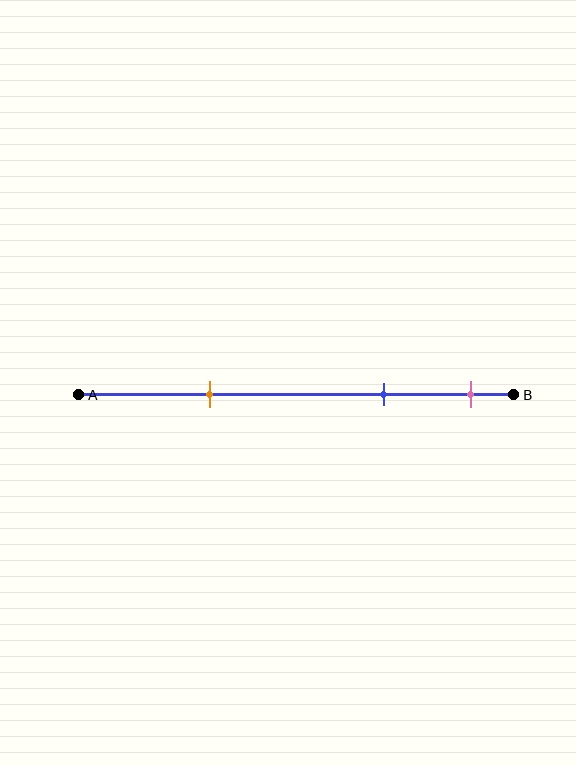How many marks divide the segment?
There are 3 marks dividing the segment.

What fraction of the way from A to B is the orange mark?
The orange mark is approximately 30% (0.3) of the way from A to B.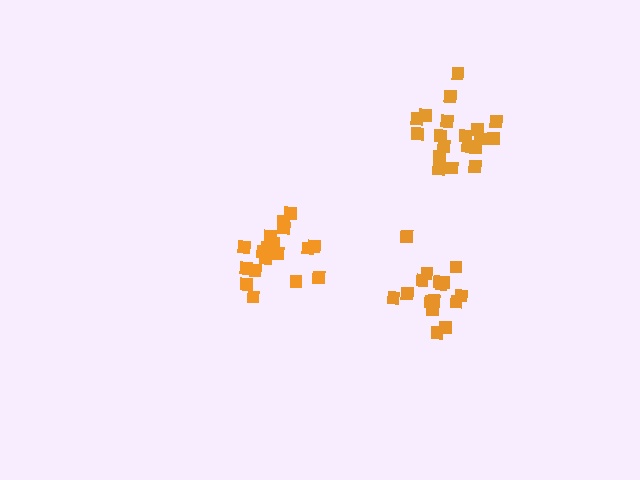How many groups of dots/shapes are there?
There are 3 groups.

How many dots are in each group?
Group 1: 18 dots, Group 2: 19 dots, Group 3: 16 dots (53 total).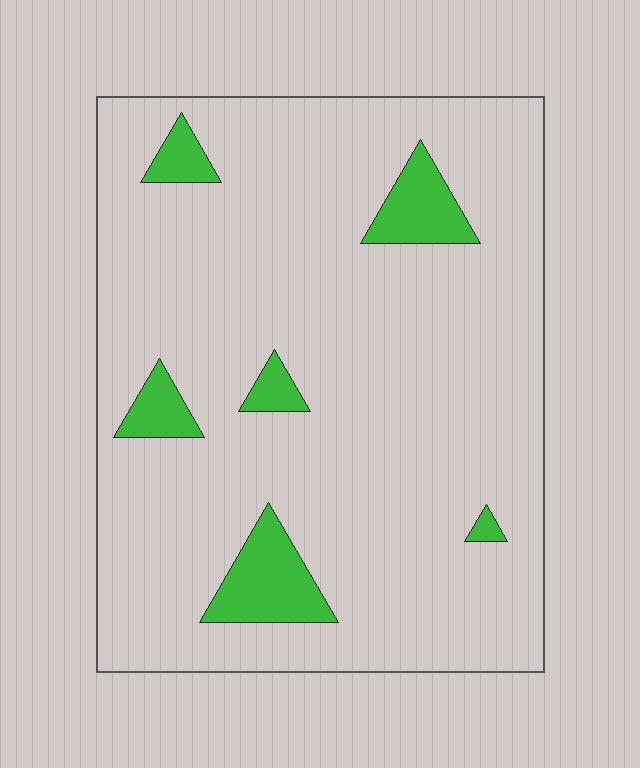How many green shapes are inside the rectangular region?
6.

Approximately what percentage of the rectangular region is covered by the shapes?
Approximately 10%.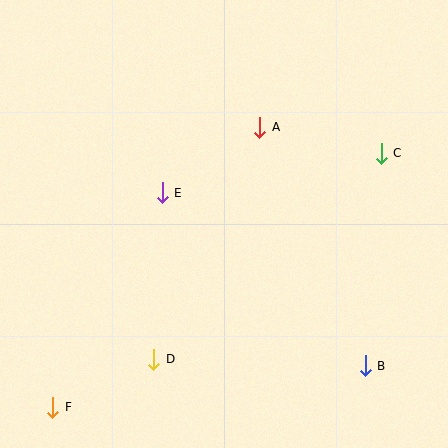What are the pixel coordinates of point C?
Point C is at (381, 153).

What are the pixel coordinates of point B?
Point B is at (365, 366).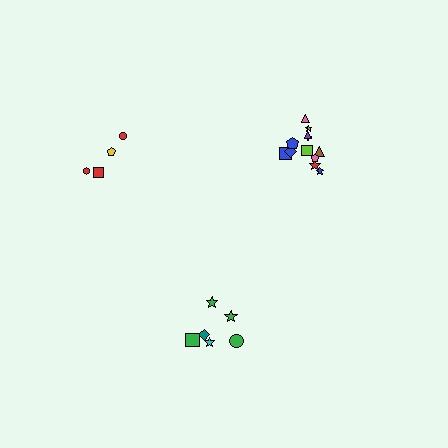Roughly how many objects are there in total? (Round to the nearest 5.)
Roughly 20 objects in total.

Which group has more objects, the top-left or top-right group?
The top-right group.